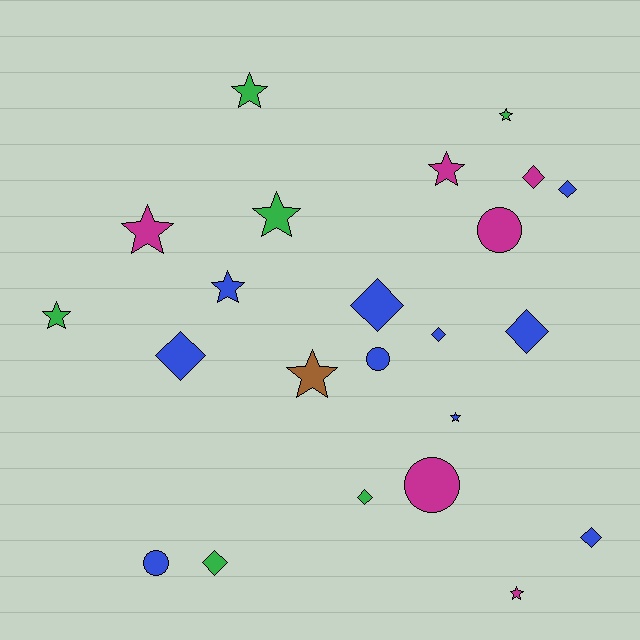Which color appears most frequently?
Blue, with 10 objects.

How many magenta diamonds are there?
There is 1 magenta diamond.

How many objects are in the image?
There are 23 objects.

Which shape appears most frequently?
Star, with 10 objects.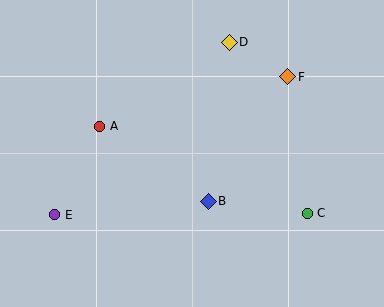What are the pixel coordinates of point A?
Point A is at (100, 126).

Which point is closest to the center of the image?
Point B at (208, 202) is closest to the center.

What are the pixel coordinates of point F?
Point F is at (288, 77).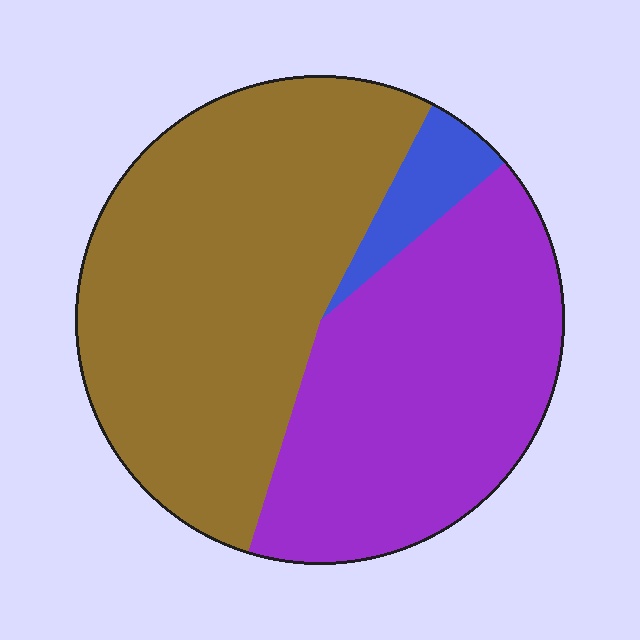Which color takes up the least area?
Blue, at roughly 5%.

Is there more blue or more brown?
Brown.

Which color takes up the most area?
Brown, at roughly 55%.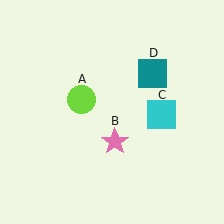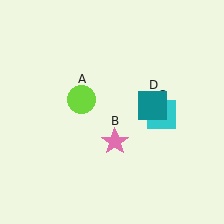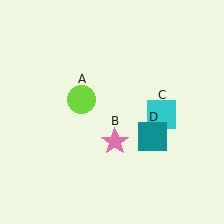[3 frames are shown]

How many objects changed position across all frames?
1 object changed position: teal square (object D).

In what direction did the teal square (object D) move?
The teal square (object D) moved down.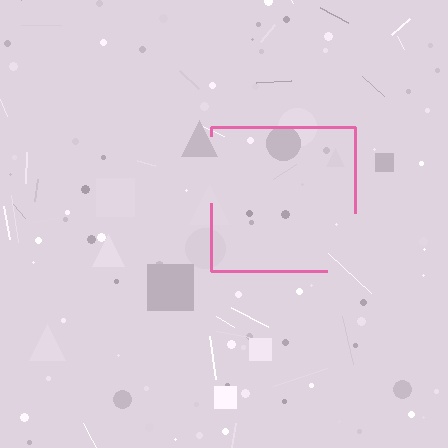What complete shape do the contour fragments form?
The contour fragments form a square.